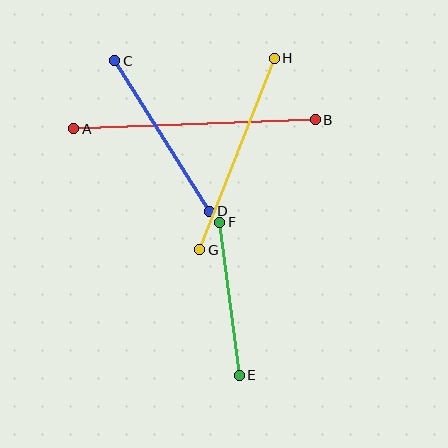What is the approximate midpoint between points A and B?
The midpoint is at approximately (194, 124) pixels.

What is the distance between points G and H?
The distance is approximately 206 pixels.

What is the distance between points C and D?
The distance is approximately 178 pixels.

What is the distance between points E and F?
The distance is approximately 154 pixels.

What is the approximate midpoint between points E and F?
The midpoint is at approximately (229, 299) pixels.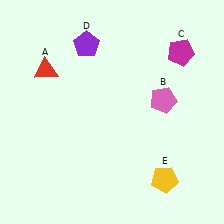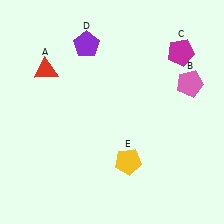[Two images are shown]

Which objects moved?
The objects that moved are: the pink pentagon (B), the yellow pentagon (E).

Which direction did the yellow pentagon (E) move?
The yellow pentagon (E) moved left.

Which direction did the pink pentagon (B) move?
The pink pentagon (B) moved right.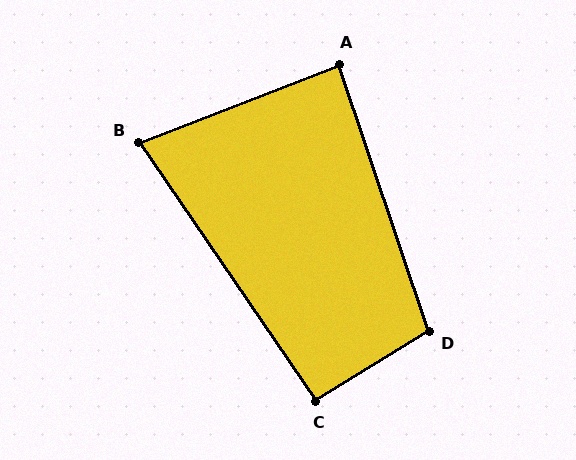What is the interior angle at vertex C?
Approximately 93 degrees (approximately right).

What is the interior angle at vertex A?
Approximately 87 degrees (approximately right).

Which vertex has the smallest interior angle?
B, at approximately 77 degrees.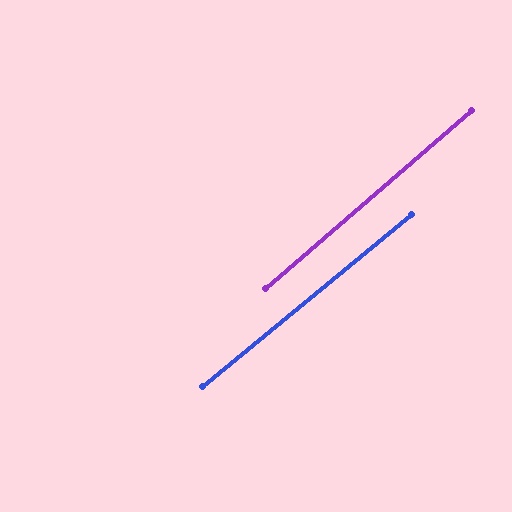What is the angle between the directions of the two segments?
Approximately 1 degree.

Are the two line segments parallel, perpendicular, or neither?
Parallel — their directions differ by only 1.1°.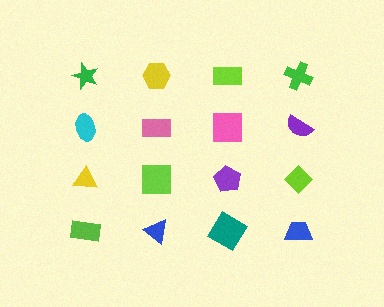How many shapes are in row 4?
4 shapes.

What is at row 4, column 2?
A blue triangle.